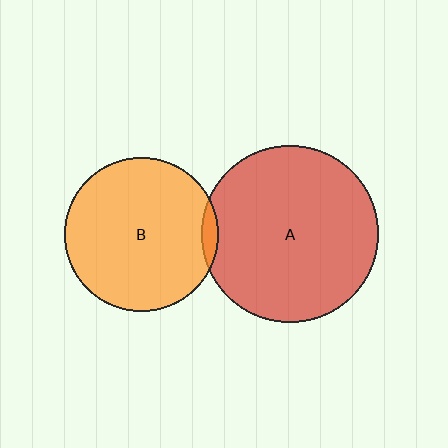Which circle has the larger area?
Circle A (red).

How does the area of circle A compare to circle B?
Approximately 1.3 times.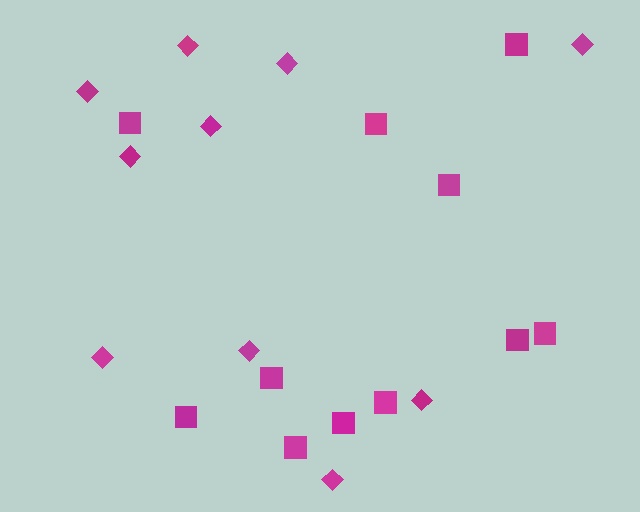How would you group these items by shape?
There are 2 groups: one group of diamonds (10) and one group of squares (11).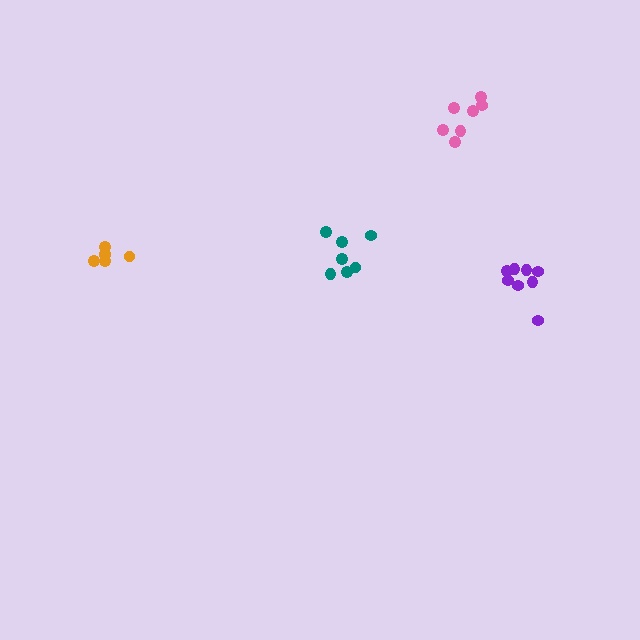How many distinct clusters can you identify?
There are 4 distinct clusters.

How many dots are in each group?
Group 1: 5 dots, Group 2: 8 dots, Group 3: 7 dots, Group 4: 7 dots (27 total).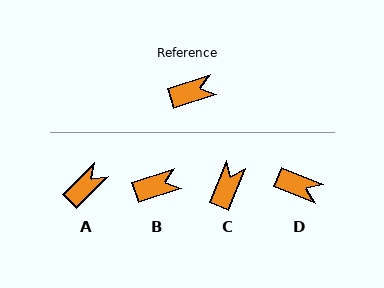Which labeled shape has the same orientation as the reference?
B.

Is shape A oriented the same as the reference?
No, it is off by about 27 degrees.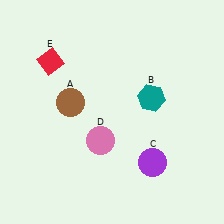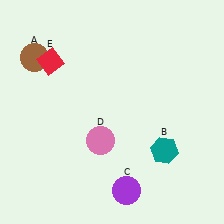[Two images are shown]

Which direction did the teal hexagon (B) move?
The teal hexagon (B) moved down.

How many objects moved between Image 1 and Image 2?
3 objects moved between the two images.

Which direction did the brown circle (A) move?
The brown circle (A) moved up.